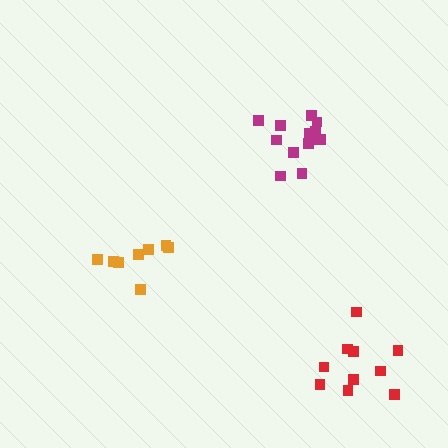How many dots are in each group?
Group 1: 8 dots, Group 2: 10 dots, Group 3: 13 dots (31 total).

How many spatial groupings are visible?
There are 3 spatial groupings.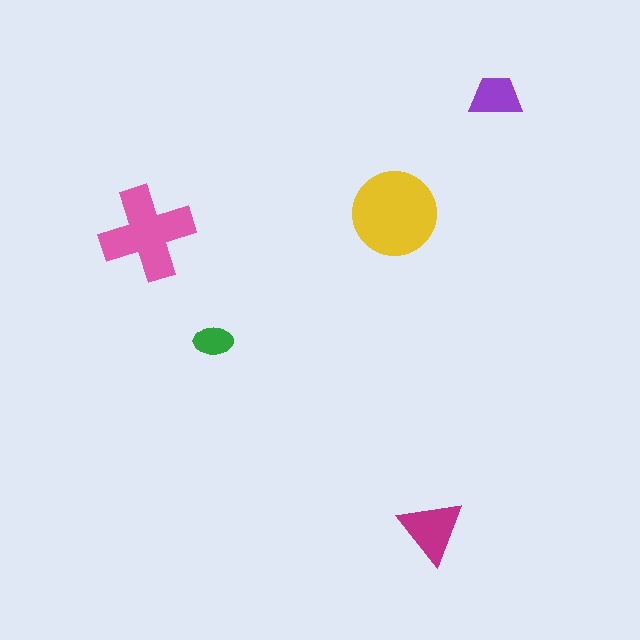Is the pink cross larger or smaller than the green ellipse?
Larger.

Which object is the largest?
The yellow circle.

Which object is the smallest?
The green ellipse.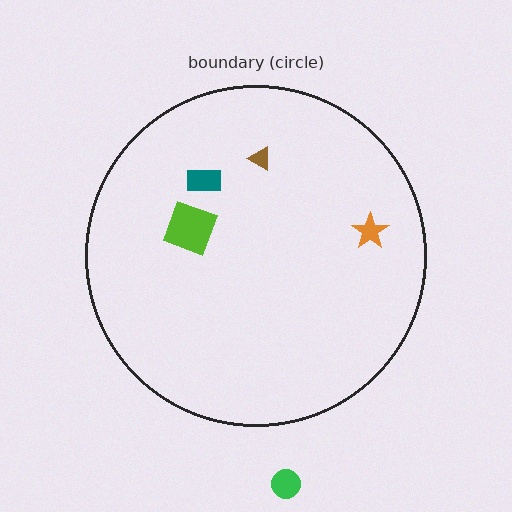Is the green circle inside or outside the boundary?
Outside.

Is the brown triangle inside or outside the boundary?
Inside.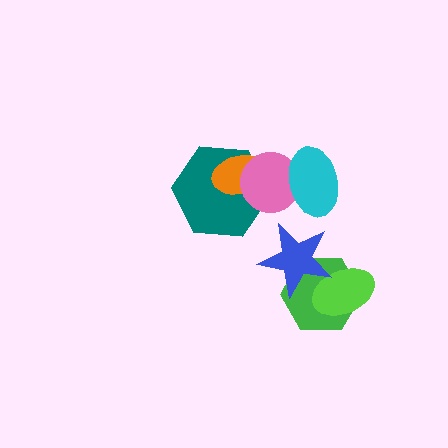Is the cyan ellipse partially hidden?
No, no other shape covers it.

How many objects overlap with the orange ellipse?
2 objects overlap with the orange ellipse.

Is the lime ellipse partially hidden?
Yes, it is partially covered by another shape.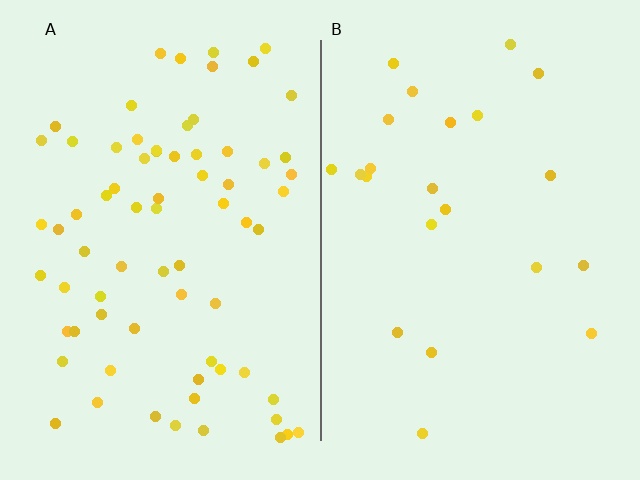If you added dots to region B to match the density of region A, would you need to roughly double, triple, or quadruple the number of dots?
Approximately triple.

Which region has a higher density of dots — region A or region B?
A (the left).